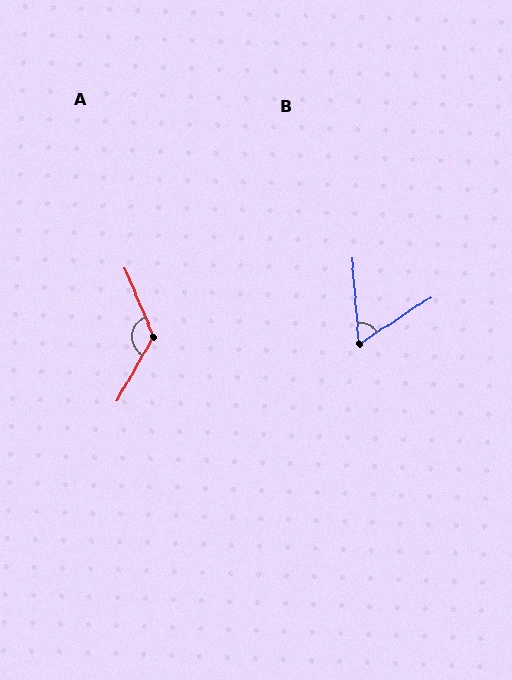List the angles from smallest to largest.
B (61°), A (128°).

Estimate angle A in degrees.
Approximately 128 degrees.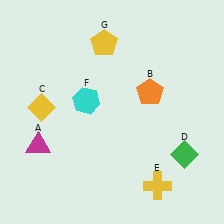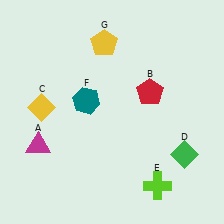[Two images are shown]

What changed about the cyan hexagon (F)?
In Image 1, F is cyan. In Image 2, it changed to teal.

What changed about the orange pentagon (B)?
In Image 1, B is orange. In Image 2, it changed to red.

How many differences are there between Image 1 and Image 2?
There are 3 differences between the two images.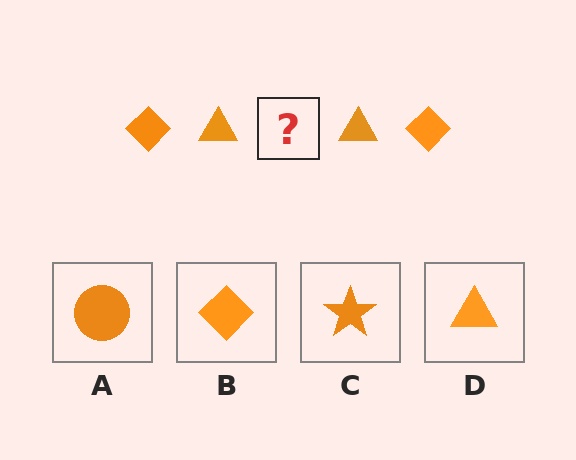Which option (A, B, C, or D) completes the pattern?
B.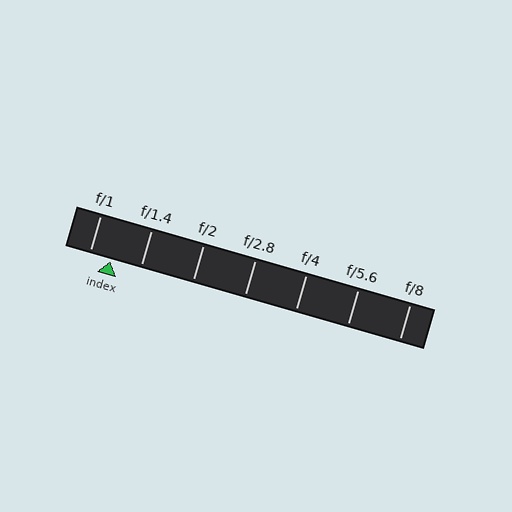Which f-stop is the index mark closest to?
The index mark is closest to f/1.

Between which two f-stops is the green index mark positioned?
The index mark is between f/1 and f/1.4.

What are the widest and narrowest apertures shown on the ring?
The widest aperture shown is f/1 and the narrowest is f/8.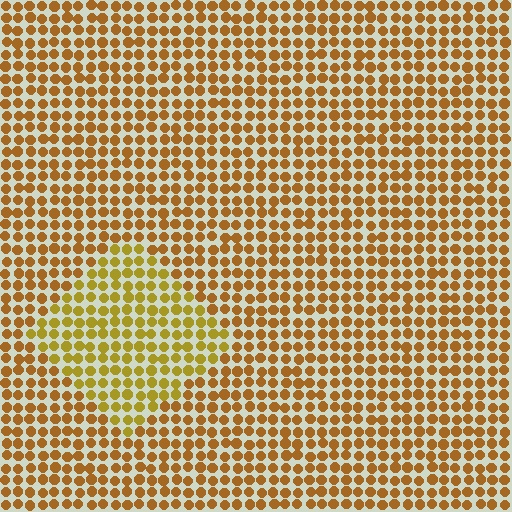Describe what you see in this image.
The image is filled with small brown elements in a uniform arrangement. A diamond-shaped region is visible where the elements are tinted to a slightly different hue, forming a subtle color boundary.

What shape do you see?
I see a diamond.